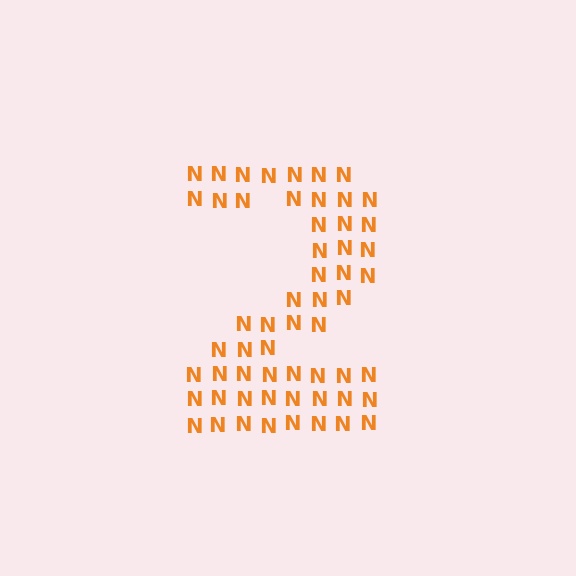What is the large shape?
The large shape is the digit 2.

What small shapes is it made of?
It is made of small letter N's.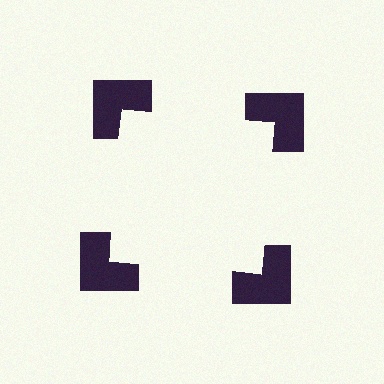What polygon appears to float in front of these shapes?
An illusory square — its edges are inferred from the aligned wedge cuts in the notched squares, not physically drawn.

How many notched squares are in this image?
There are 4 — one at each vertex of the illusory square.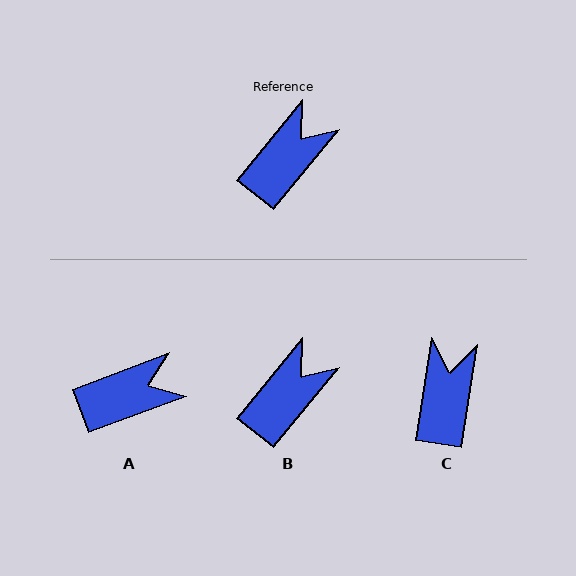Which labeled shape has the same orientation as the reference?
B.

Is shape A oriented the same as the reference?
No, it is off by about 30 degrees.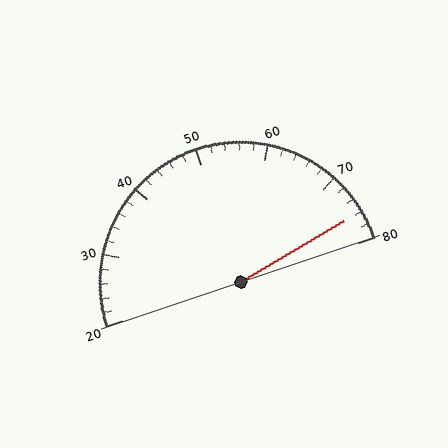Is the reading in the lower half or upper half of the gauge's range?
The reading is in the upper half of the range (20 to 80).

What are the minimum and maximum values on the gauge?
The gauge ranges from 20 to 80.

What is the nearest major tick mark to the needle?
The nearest major tick mark is 80.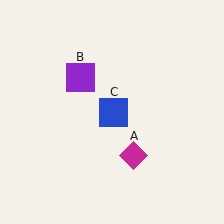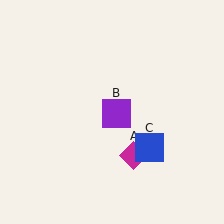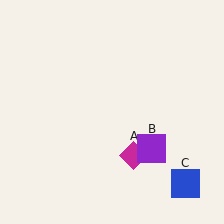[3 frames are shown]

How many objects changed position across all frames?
2 objects changed position: purple square (object B), blue square (object C).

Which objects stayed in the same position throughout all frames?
Magenta diamond (object A) remained stationary.